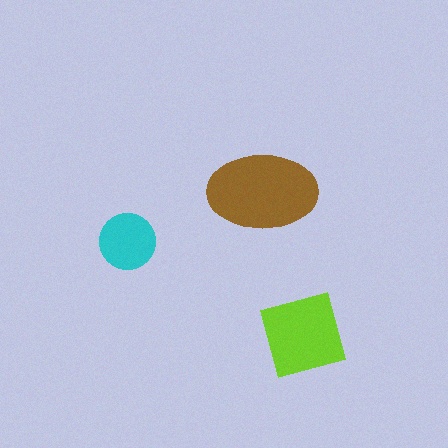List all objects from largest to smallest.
The brown ellipse, the lime diamond, the cyan circle.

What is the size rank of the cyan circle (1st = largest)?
3rd.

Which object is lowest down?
The lime diamond is bottommost.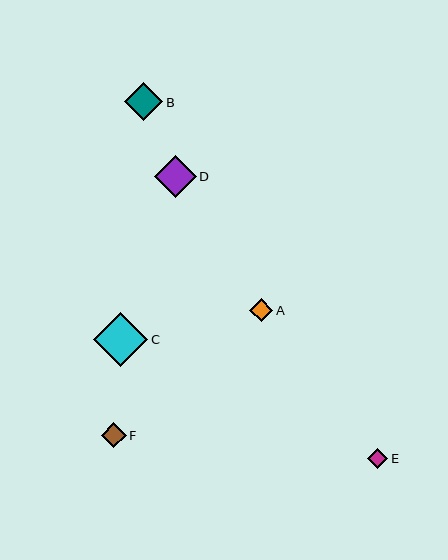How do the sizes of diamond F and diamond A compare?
Diamond F and diamond A are approximately the same size.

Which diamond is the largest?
Diamond C is the largest with a size of approximately 54 pixels.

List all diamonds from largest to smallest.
From largest to smallest: C, D, B, F, A, E.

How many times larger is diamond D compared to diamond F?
Diamond D is approximately 1.7 times the size of diamond F.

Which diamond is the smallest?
Diamond E is the smallest with a size of approximately 20 pixels.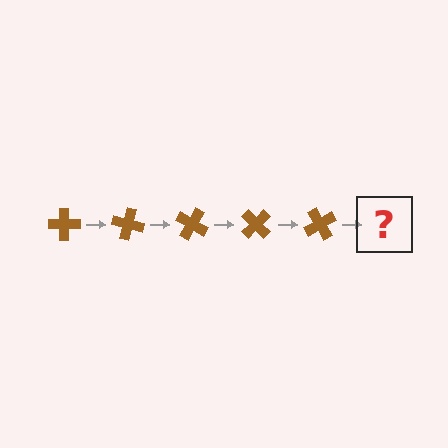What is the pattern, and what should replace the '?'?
The pattern is that the cross rotates 15 degrees each step. The '?' should be a brown cross rotated 75 degrees.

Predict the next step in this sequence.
The next step is a brown cross rotated 75 degrees.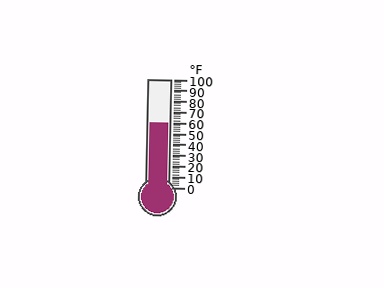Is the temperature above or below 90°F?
The temperature is below 90°F.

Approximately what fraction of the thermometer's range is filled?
The thermometer is filled to approximately 60% of its range.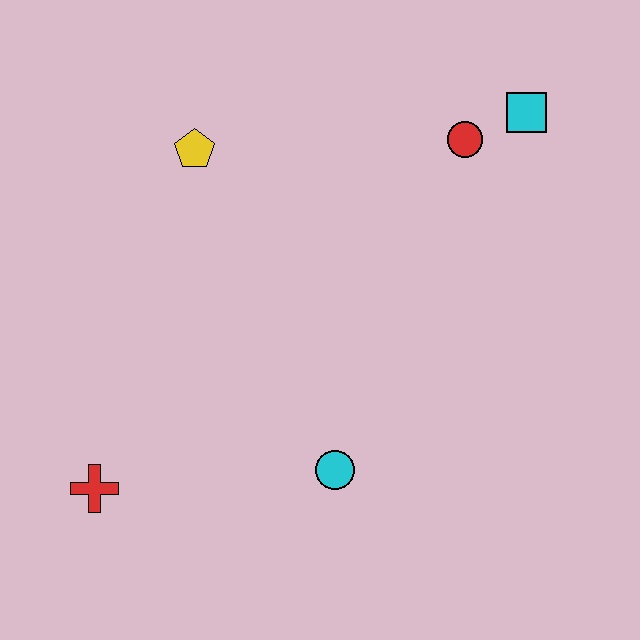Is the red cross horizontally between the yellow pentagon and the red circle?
No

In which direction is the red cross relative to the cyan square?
The red cross is to the left of the cyan square.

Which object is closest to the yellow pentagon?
The red circle is closest to the yellow pentagon.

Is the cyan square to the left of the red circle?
No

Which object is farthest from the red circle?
The red cross is farthest from the red circle.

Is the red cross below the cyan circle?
Yes